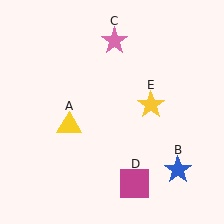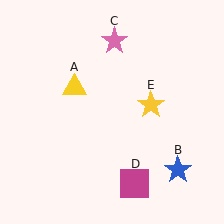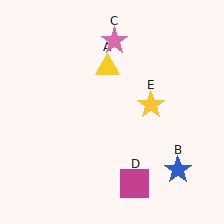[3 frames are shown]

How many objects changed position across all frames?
1 object changed position: yellow triangle (object A).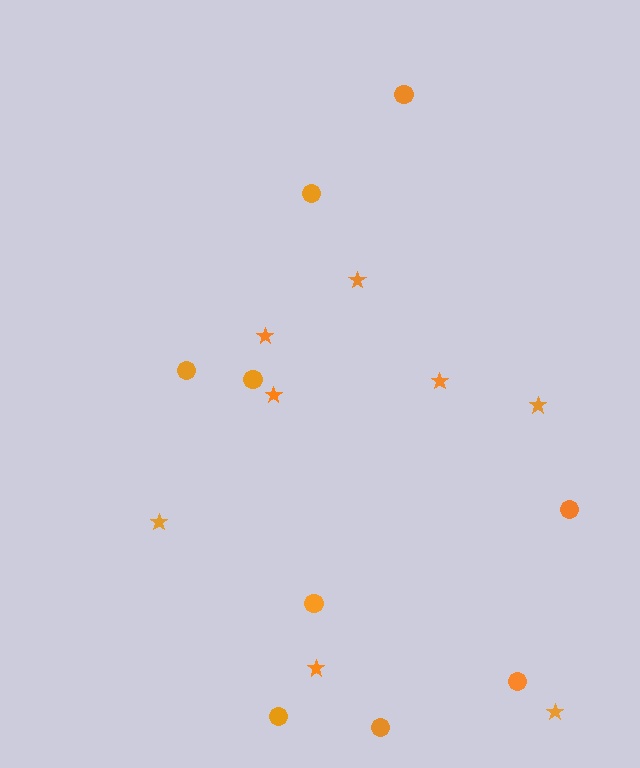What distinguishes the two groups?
There are 2 groups: one group of circles (9) and one group of stars (8).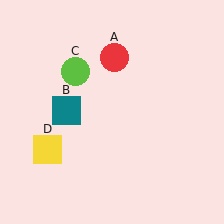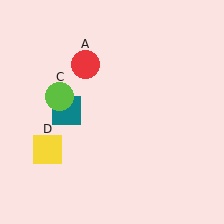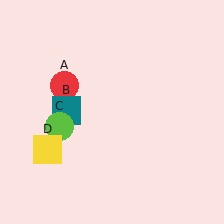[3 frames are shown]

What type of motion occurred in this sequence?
The red circle (object A), lime circle (object C) rotated counterclockwise around the center of the scene.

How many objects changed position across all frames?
2 objects changed position: red circle (object A), lime circle (object C).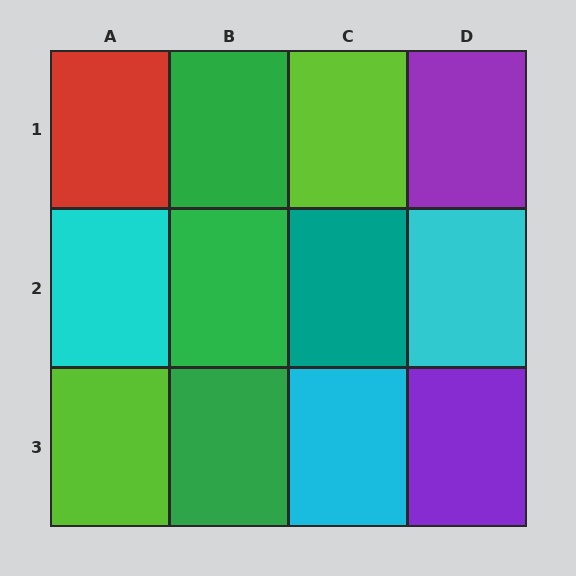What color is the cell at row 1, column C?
Lime.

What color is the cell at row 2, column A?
Cyan.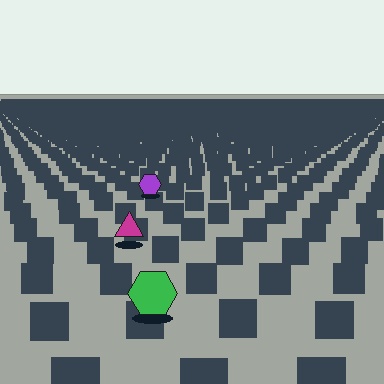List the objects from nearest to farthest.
From nearest to farthest: the green hexagon, the magenta triangle, the purple hexagon.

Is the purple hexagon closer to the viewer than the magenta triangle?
No. The magenta triangle is closer — you can tell from the texture gradient: the ground texture is coarser near it.